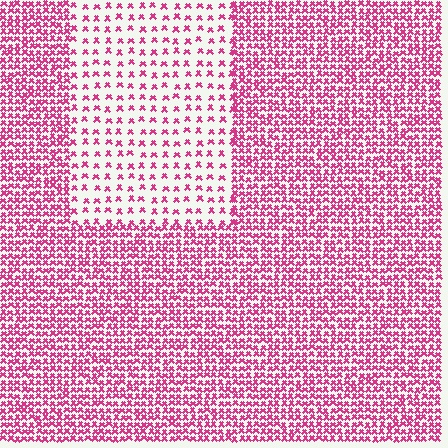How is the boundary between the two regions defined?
The boundary is defined by a change in element density (approximately 2.6x ratio). All elements are the same color, size, and shape.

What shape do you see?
I see a rectangle.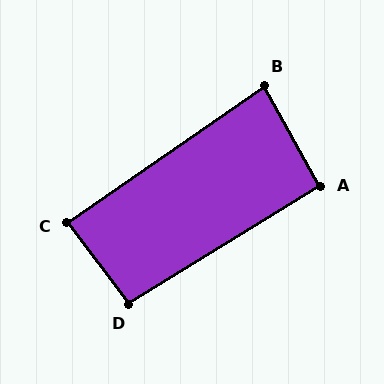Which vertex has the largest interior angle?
D, at approximately 96 degrees.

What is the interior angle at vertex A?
Approximately 92 degrees (approximately right).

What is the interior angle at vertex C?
Approximately 88 degrees (approximately right).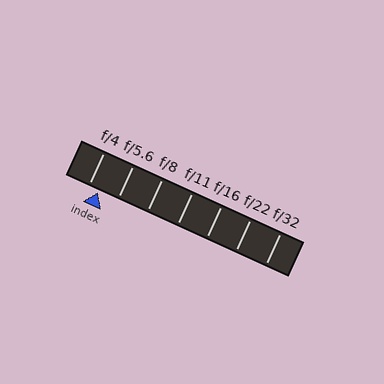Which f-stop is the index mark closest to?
The index mark is closest to f/4.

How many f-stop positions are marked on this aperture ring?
There are 7 f-stop positions marked.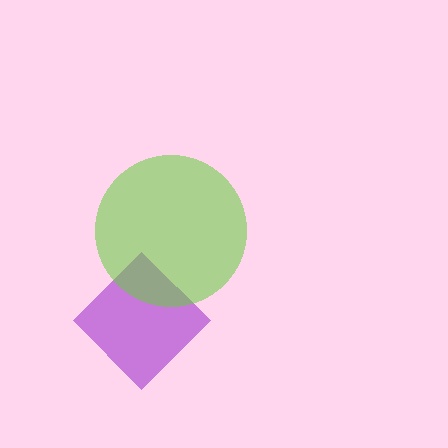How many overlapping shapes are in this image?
There are 2 overlapping shapes in the image.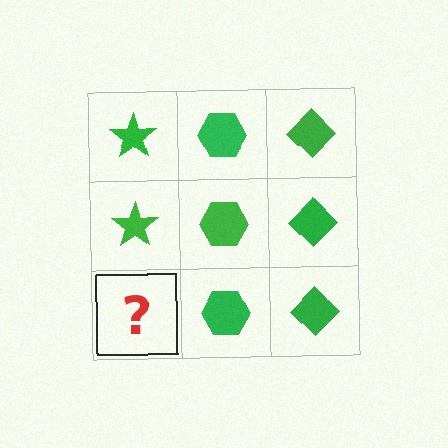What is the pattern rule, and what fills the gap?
The rule is that each column has a consistent shape. The gap should be filled with a green star.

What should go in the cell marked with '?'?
The missing cell should contain a green star.